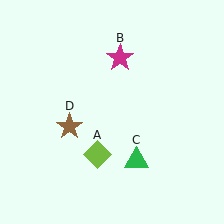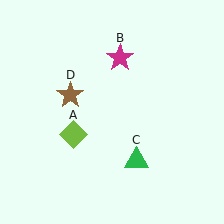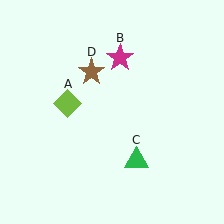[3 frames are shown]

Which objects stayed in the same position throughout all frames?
Magenta star (object B) and green triangle (object C) remained stationary.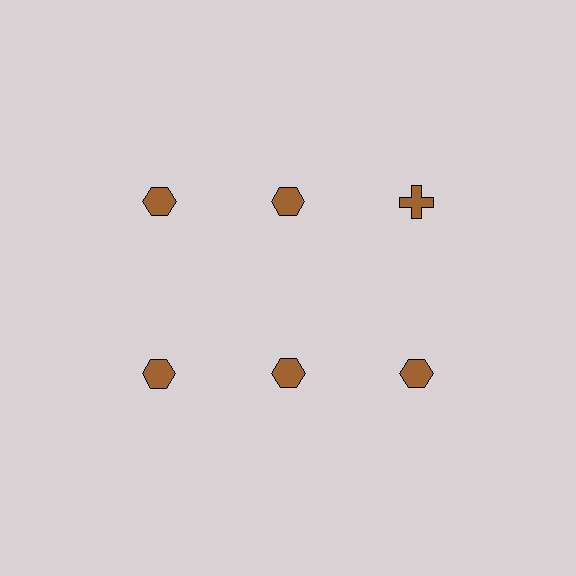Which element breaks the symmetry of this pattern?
The brown cross in the top row, center column breaks the symmetry. All other shapes are brown hexagons.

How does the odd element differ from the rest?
It has a different shape: cross instead of hexagon.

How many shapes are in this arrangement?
There are 6 shapes arranged in a grid pattern.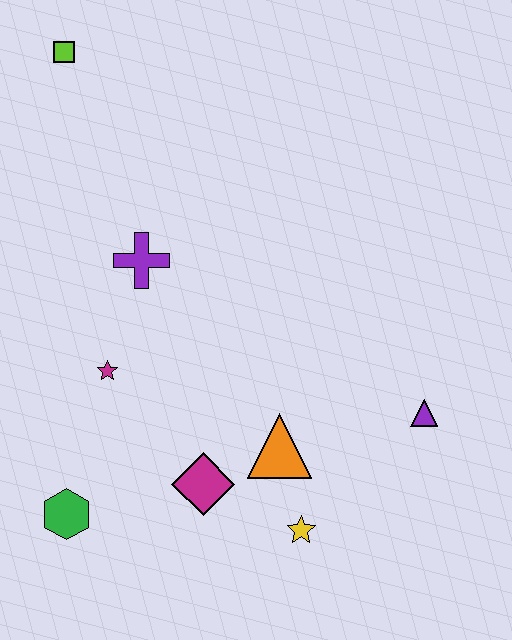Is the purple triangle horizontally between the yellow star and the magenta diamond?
No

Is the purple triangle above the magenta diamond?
Yes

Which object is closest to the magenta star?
The purple cross is closest to the magenta star.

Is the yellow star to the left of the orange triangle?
No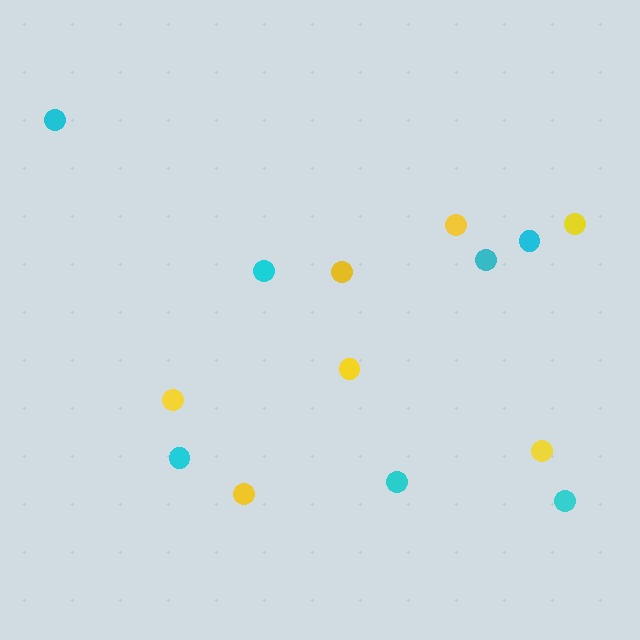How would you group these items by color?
There are 2 groups: one group of cyan circles (7) and one group of yellow circles (7).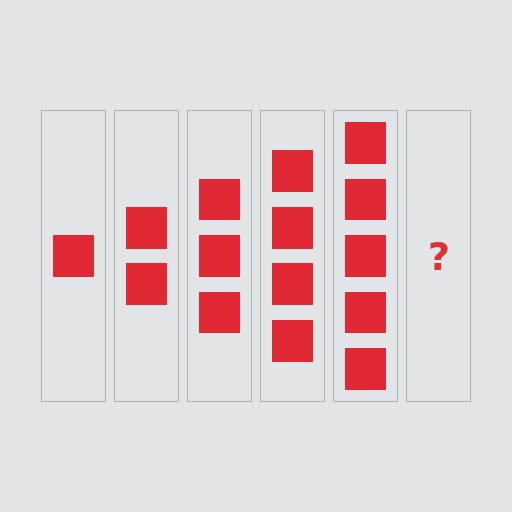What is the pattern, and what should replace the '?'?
The pattern is that each step adds one more square. The '?' should be 6 squares.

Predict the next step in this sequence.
The next step is 6 squares.